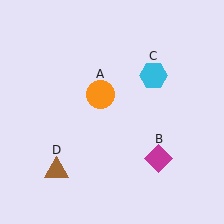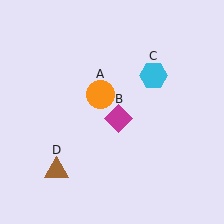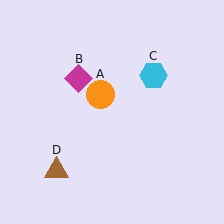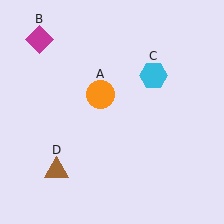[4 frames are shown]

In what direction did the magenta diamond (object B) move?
The magenta diamond (object B) moved up and to the left.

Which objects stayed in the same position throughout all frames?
Orange circle (object A) and cyan hexagon (object C) and brown triangle (object D) remained stationary.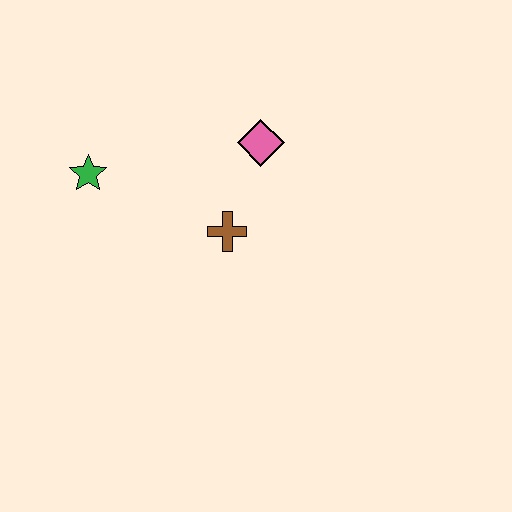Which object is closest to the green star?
The brown cross is closest to the green star.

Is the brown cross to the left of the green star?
No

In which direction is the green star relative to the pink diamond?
The green star is to the left of the pink diamond.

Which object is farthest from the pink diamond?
The green star is farthest from the pink diamond.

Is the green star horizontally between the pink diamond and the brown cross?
No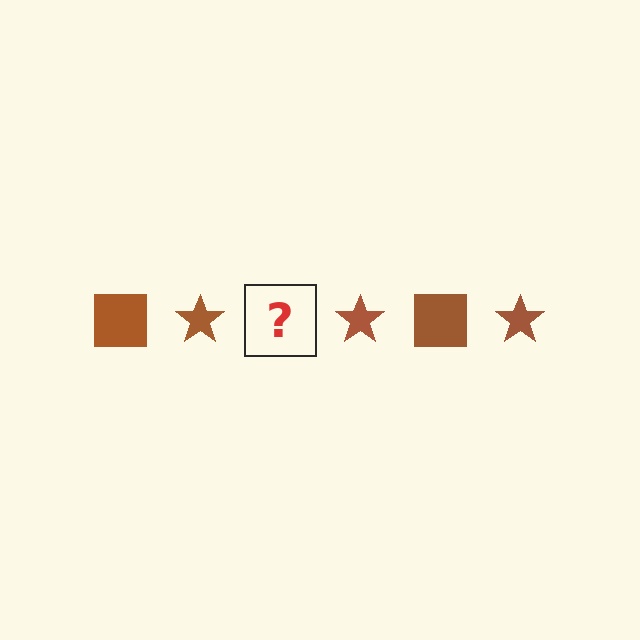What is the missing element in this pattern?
The missing element is a brown square.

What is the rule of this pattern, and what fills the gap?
The rule is that the pattern cycles through square, star shapes in brown. The gap should be filled with a brown square.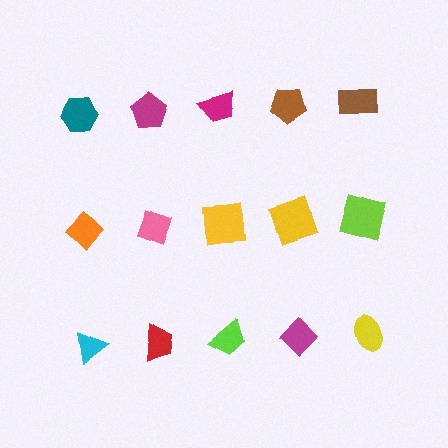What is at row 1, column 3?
A magenta trapezoid.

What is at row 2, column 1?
An orange diamond.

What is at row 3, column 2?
A red trapezoid.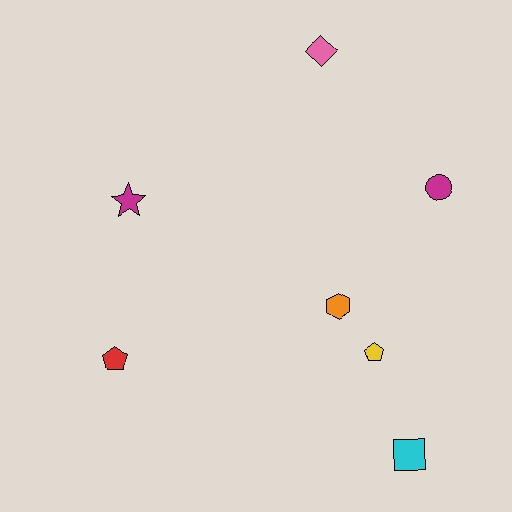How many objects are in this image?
There are 7 objects.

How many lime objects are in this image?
There are no lime objects.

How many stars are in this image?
There is 1 star.